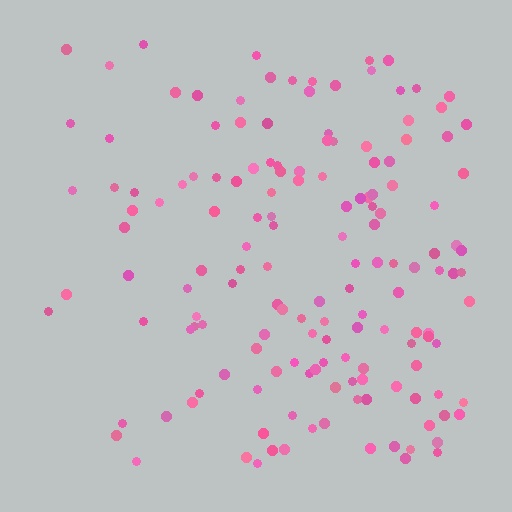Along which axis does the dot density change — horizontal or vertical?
Horizontal.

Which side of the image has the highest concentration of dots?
The right.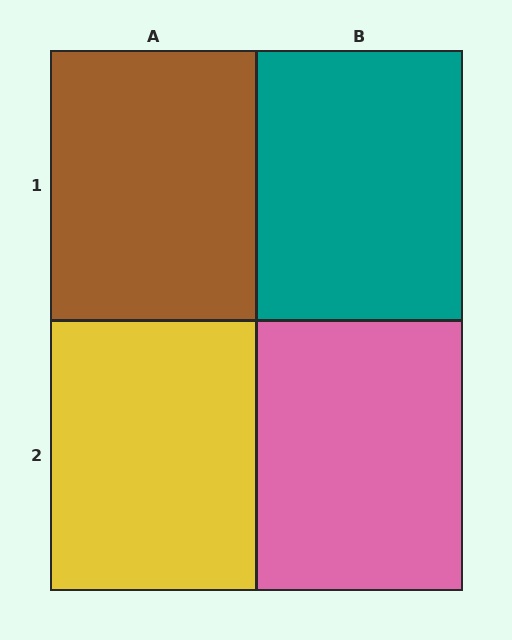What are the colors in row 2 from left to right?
Yellow, pink.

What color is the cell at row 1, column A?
Brown.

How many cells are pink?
1 cell is pink.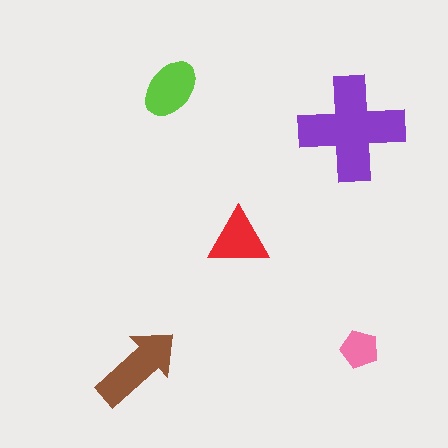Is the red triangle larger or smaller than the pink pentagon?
Larger.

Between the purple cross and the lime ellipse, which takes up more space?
The purple cross.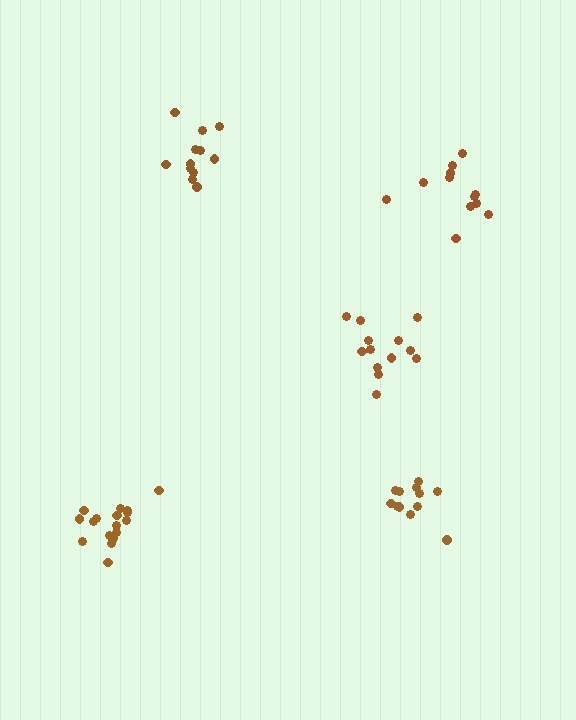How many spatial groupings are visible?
There are 5 spatial groupings.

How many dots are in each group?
Group 1: 12 dots, Group 2: 17 dots, Group 3: 13 dots, Group 4: 12 dots, Group 5: 12 dots (66 total).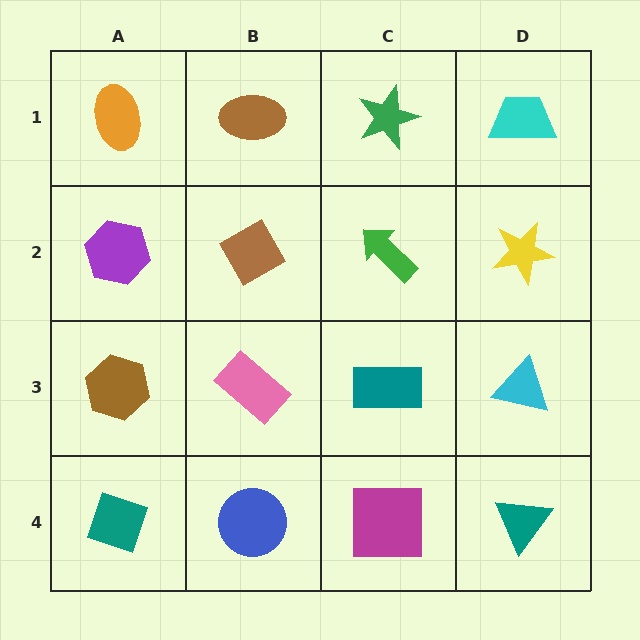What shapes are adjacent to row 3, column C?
A green arrow (row 2, column C), a magenta square (row 4, column C), a pink rectangle (row 3, column B), a cyan triangle (row 3, column D).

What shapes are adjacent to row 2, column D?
A cyan trapezoid (row 1, column D), a cyan triangle (row 3, column D), a green arrow (row 2, column C).